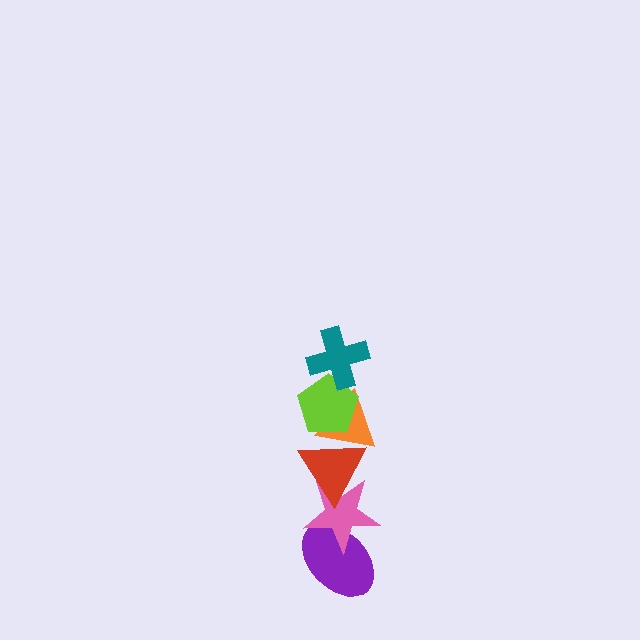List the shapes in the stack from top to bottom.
From top to bottom: the teal cross, the lime pentagon, the orange triangle, the red triangle, the pink star, the purple ellipse.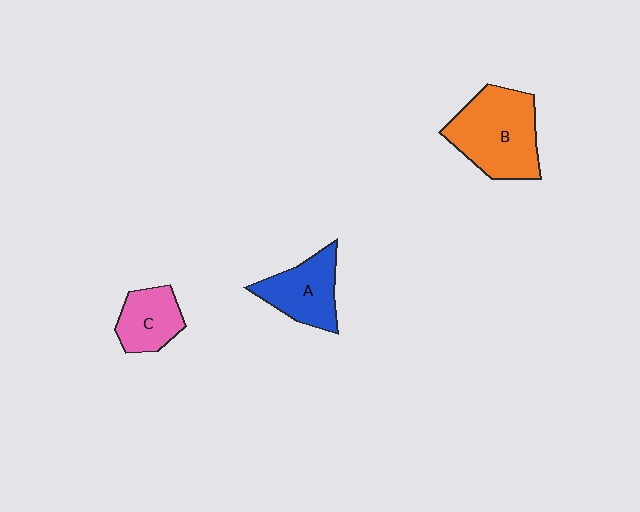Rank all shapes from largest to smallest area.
From largest to smallest: B (orange), A (blue), C (pink).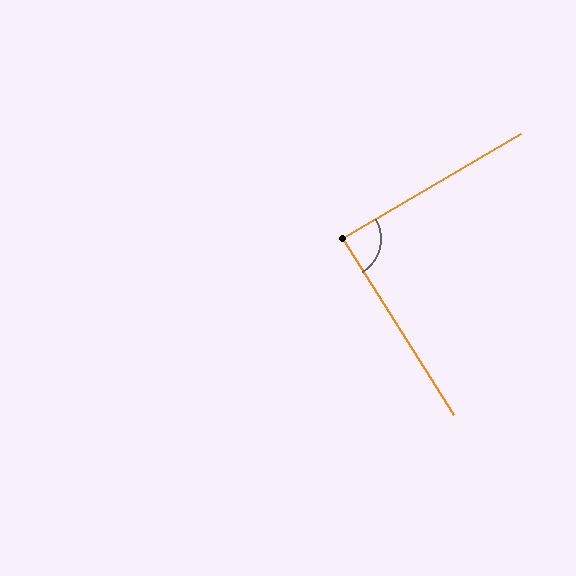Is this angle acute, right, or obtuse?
It is approximately a right angle.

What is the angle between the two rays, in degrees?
Approximately 88 degrees.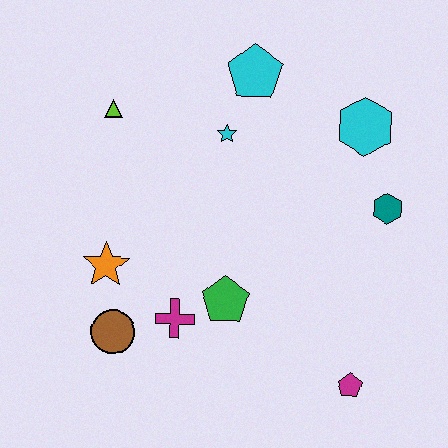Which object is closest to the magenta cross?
The green pentagon is closest to the magenta cross.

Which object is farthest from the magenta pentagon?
The lime triangle is farthest from the magenta pentagon.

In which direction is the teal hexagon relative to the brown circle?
The teal hexagon is to the right of the brown circle.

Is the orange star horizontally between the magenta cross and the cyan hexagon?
No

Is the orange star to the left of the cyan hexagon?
Yes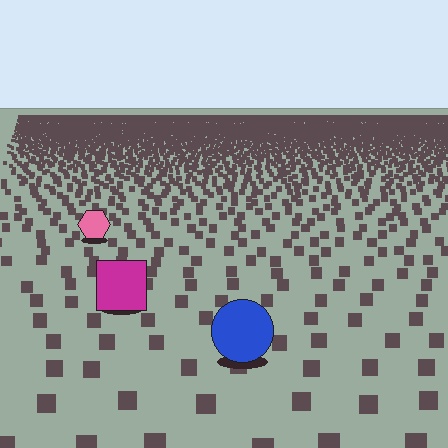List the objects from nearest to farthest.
From nearest to farthest: the blue circle, the magenta square, the pink hexagon.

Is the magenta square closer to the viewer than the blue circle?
No. The blue circle is closer — you can tell from the texture gradient: the ground texture is coarser near it.